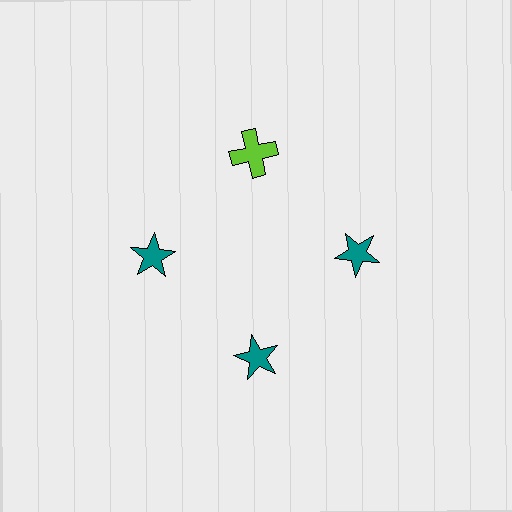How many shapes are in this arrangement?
There are 4 shapes arranged in a ring pattern.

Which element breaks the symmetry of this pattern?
The lime cross at roughly the 12 o'clock position breaks the symmetry. All other shapes are teal stars.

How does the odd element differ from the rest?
It differs in both color (lime instead of teal) and shape (cross instead of star).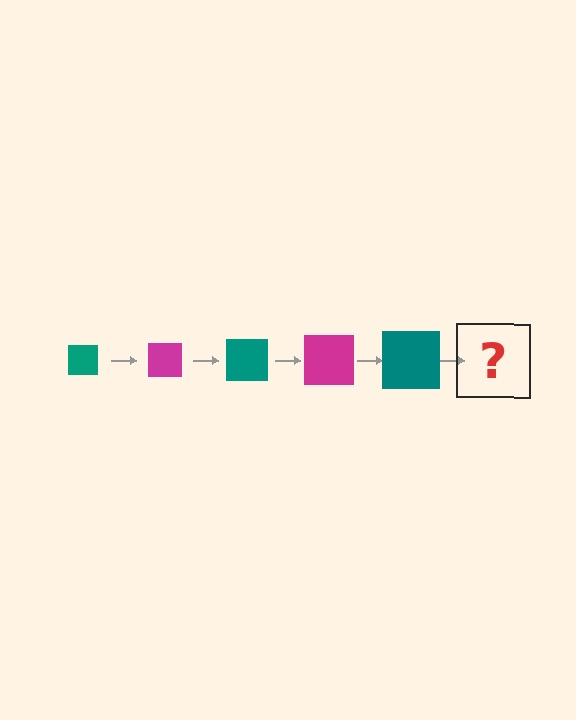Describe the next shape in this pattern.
It should be a magenta square, larger than the previous one.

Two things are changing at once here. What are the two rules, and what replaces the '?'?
The two rules are that the square grows larger each step and the color cycles through teal and magenta. The '?' should be a magenta square, larger than the previous one.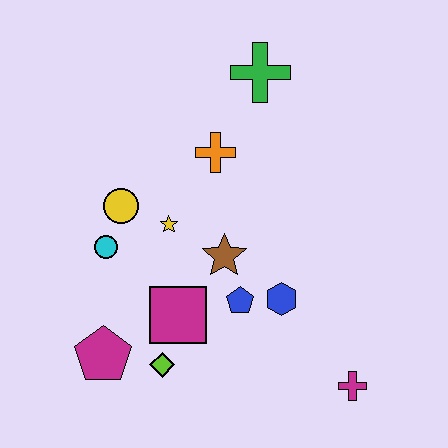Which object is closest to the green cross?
The orange cross is closest to the green cross.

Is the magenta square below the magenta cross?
No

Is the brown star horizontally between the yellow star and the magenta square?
No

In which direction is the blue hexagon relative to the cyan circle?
The blue hexagon is to the right of the cyan circle.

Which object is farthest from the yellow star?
The magenta cross is farthest from the yellow star.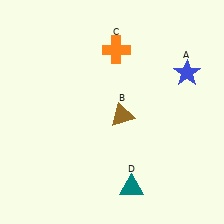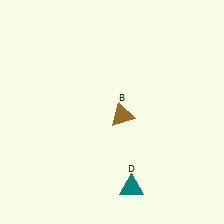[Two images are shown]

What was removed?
The blue star (A), the orange cross (C) were removed in Image 2.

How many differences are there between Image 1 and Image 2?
There are 2 differences between the two images.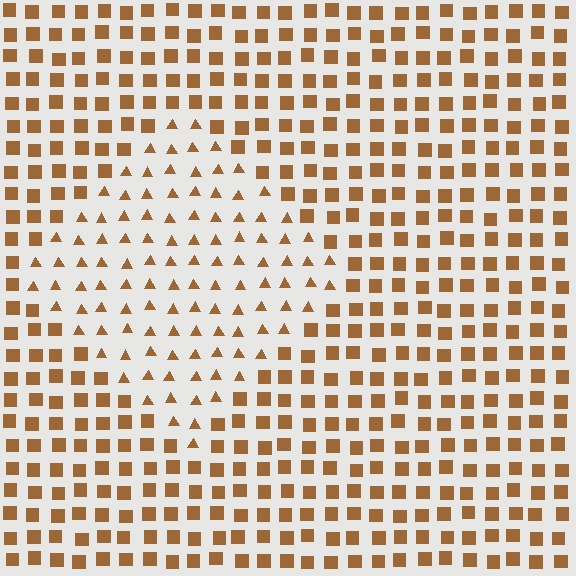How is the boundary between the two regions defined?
The boundary is defined by a change in element shape: triangles inside vs. squares outside. All elements share the same color and spacing.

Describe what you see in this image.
The image is filled with small brown elements arranged in a uniform grid. A diamond-shaped region contains triangles, while the surrounding area contains squares. The boundary is defined purely by the change in element shape.